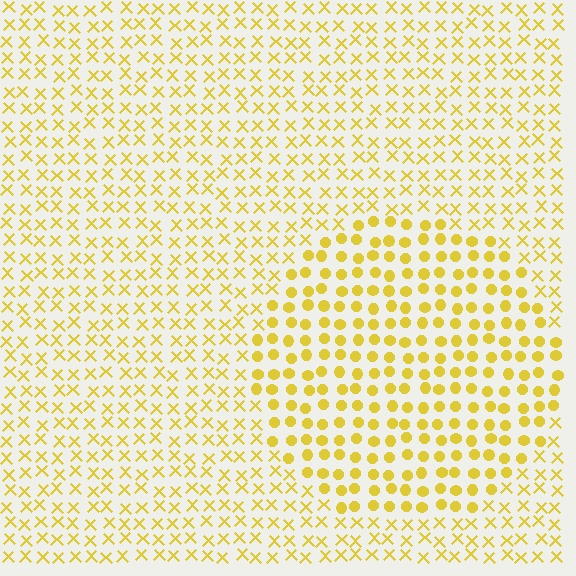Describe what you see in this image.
The image is filled with small yellow elements arranged in a uniform grid. A circle-shaped region contains circles, while the surrounding area contains X marks. The boundary is defined purely by the change in element shape.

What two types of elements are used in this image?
The image uses circles inside the circle region and X marks outside it.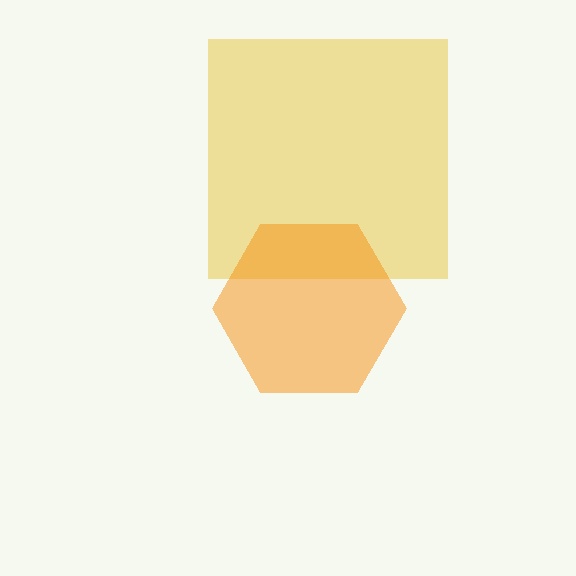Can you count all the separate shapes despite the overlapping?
Yes, there are 2 separate shapes.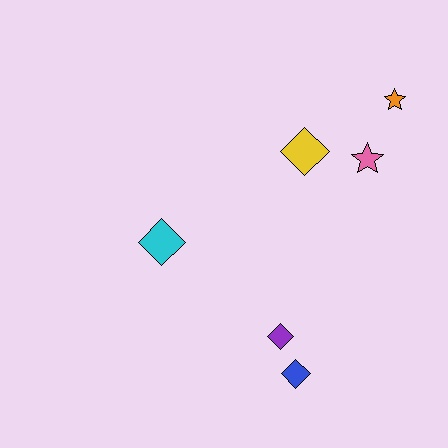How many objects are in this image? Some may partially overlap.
There are 6 objects.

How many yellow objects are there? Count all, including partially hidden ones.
There is 1 yellow object.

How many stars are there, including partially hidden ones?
There are 2 stars.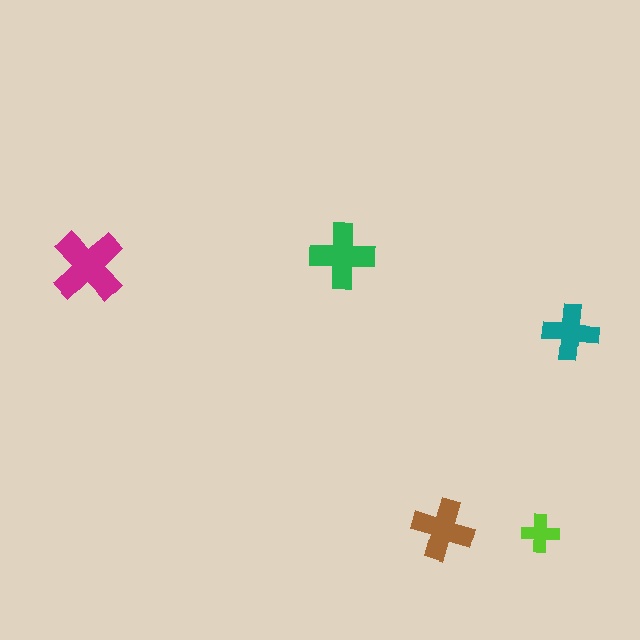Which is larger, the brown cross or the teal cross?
The brown one.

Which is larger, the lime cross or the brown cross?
The brown one.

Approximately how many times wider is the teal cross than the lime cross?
About 1.5 times wider.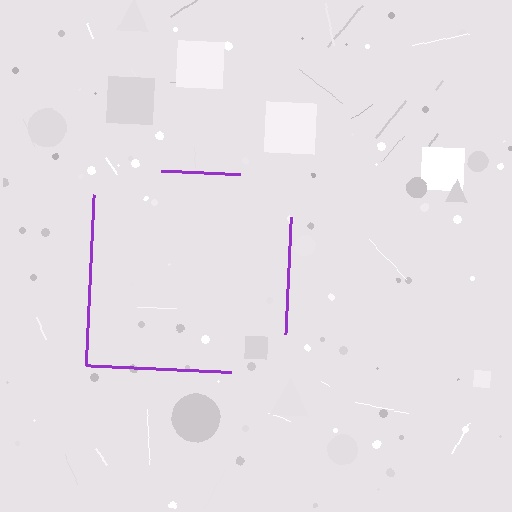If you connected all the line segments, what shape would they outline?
They would outline a square.